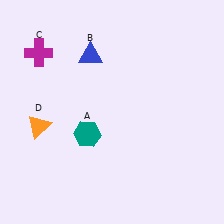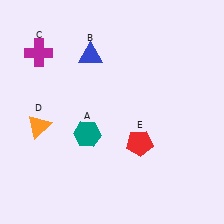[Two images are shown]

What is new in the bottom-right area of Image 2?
A red pentagon (E) was added in the bottom-right area of Image 2.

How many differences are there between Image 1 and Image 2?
There is 1 difference between the two images.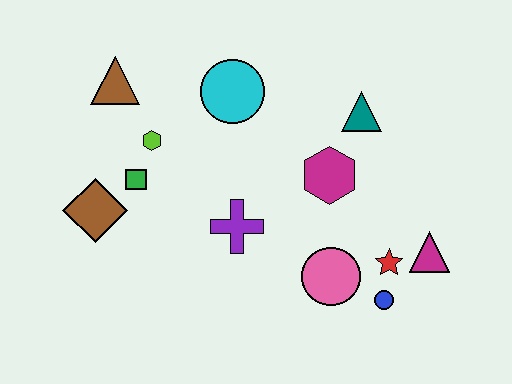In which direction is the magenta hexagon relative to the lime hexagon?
The magenta hexagon is to the right of the lime hexagon.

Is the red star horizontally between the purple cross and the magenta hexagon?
No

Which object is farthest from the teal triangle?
The brown diamond is farthest from the teal triangle.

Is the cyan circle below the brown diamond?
No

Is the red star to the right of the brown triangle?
Yes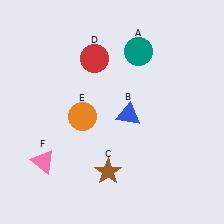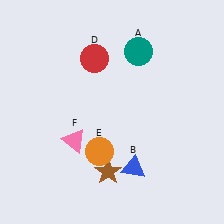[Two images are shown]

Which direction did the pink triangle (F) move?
The pink triangle (F) moved right.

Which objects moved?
The objects that moved are: the blue triangle (B), the orange circle (E), the pink triangle (F).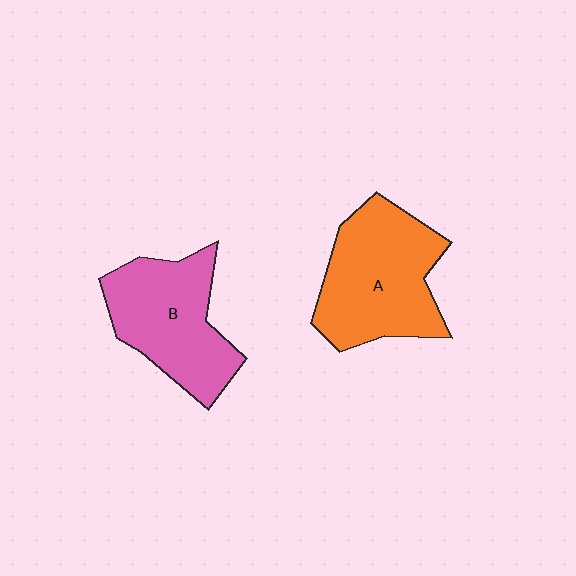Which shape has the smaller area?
Shape B (pink).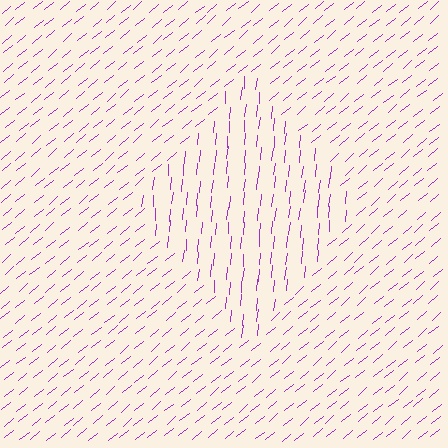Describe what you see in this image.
The image is filled with small purple line segments. A diamond region in the image has lines oriented differently from the surrounding lines, creating a visible texture boundary.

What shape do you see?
I see a diamond.